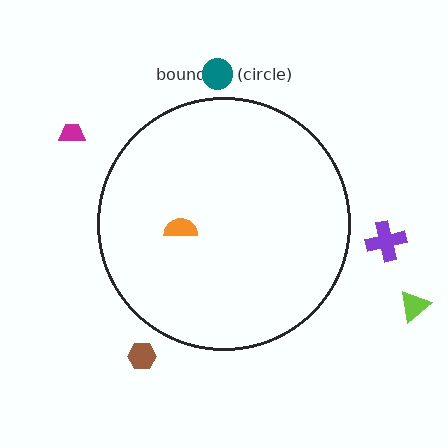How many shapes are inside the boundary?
1 inside, 5 outside.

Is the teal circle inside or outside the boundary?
Outside.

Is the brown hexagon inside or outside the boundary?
Outside.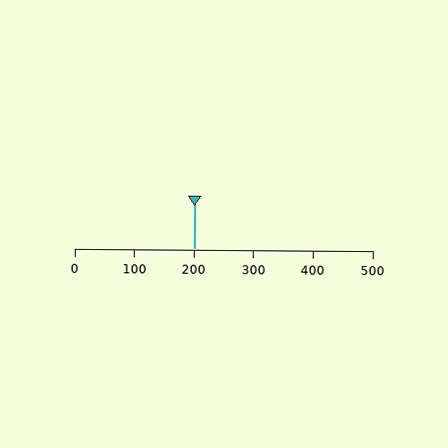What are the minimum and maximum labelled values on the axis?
The axis runs from 0 to 500.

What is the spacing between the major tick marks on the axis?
The major ticks are spaced 100 apart.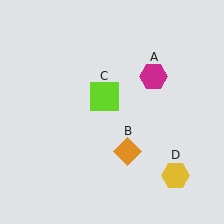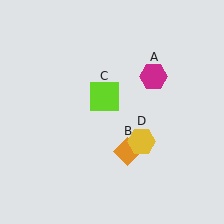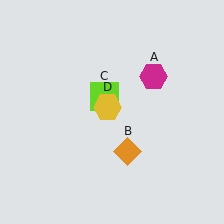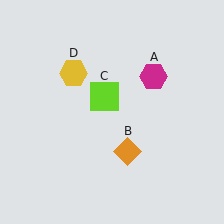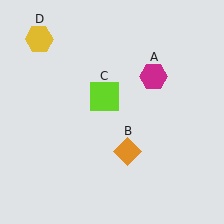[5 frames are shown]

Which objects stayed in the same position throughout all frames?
Magenta hexagon (object A) and orange diamond (object B) and lime square (object C) remained stationary.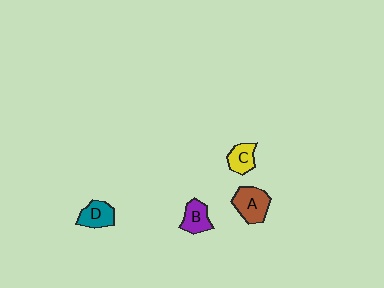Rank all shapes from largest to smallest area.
From largest to smallest: A (brown), D (teal), B (purple), C (yellow).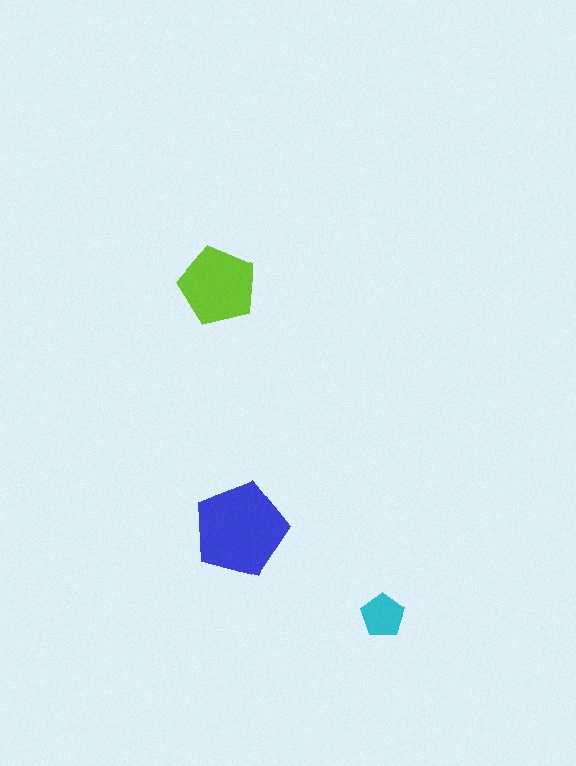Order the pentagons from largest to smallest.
the blue one, the lime one, the cyan one.